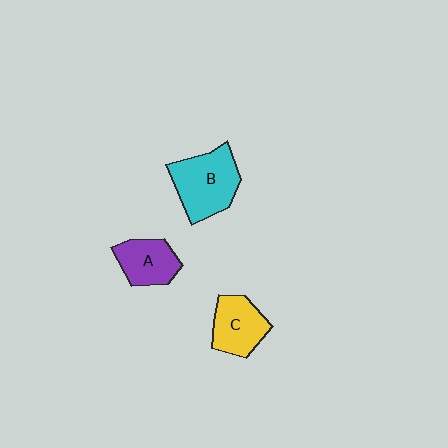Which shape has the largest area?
Shape B (cyan).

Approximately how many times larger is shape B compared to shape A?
Approximately 1.5 times.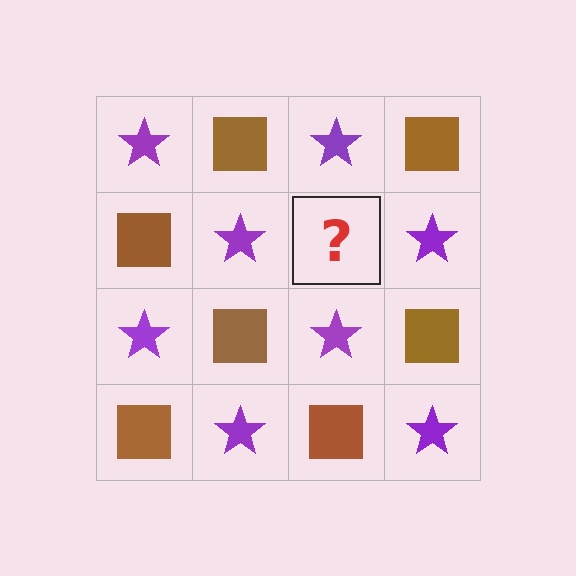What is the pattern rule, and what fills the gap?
The rule is that it alternates purple star and brown square in a checkerboard pattern. The gap should be filled with a brown square.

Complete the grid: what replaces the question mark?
The question mark should be replaced with a brown square.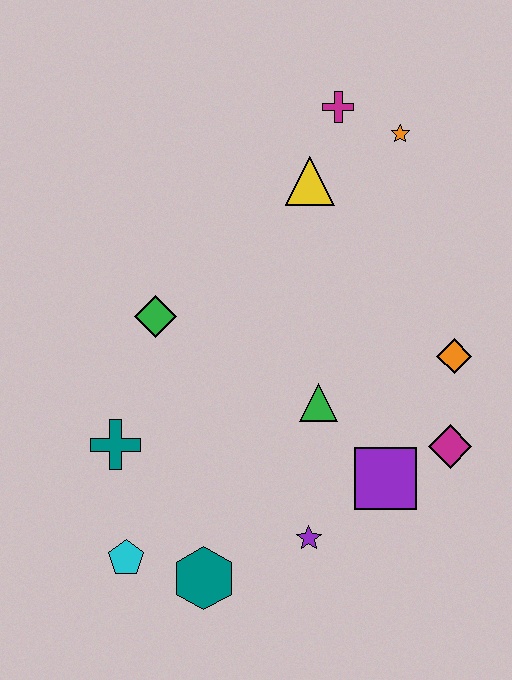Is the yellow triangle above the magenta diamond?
Yes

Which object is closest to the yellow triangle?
The magenta cross is closest to the yellow triangle.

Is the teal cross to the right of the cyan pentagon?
No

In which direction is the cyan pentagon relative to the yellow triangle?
The cyan pentagon is below the yellow triangle.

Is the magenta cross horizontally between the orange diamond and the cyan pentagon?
Yes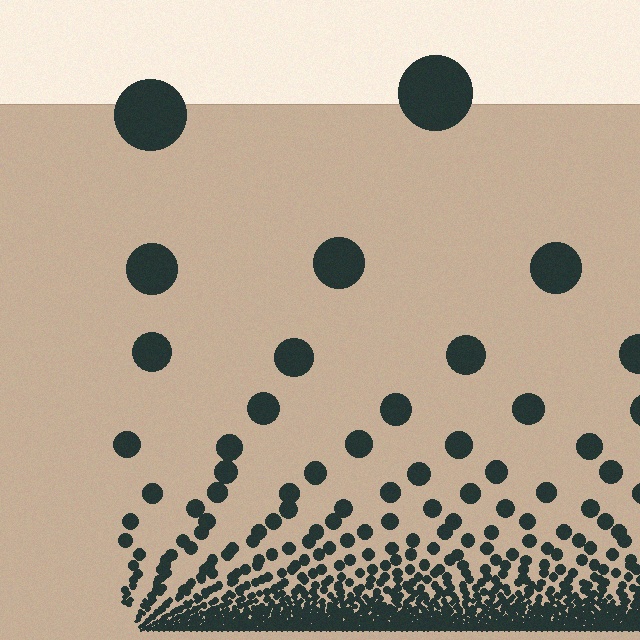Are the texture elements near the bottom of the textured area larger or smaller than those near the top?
Smaller. The gradient is inverted — elements near the bottom are smaller and denser.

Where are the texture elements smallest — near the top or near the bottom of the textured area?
Near the bottom.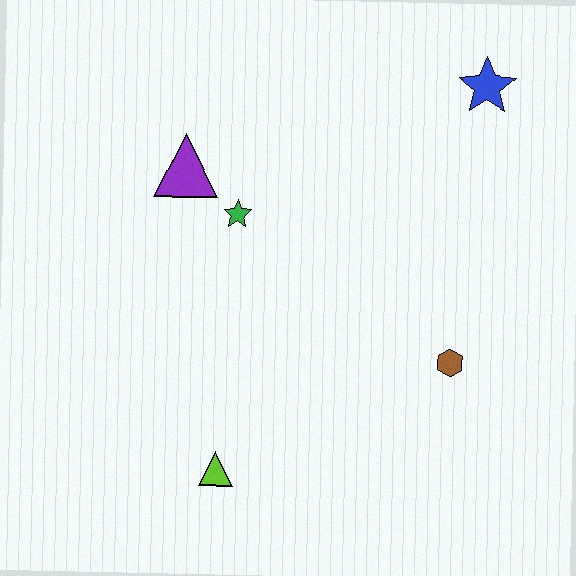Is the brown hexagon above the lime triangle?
Yes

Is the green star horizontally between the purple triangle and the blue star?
Yes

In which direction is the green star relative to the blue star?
The green star is to the left of the blue star.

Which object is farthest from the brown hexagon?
The purple triangle is farthest from the brown hexagon.